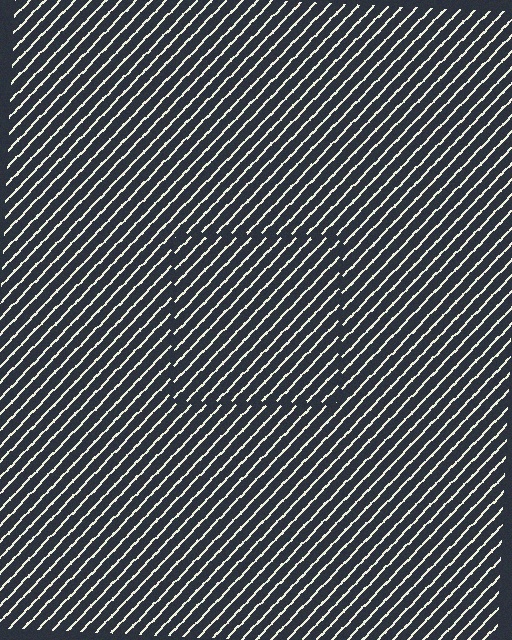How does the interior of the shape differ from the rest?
The interior of the shape contains the same grating, shifted by half a period — the contour is defined by the phase discontinuity where line-ends from the inner and outer gratings abut.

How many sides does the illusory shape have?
4 sides — the line-ends trace a square.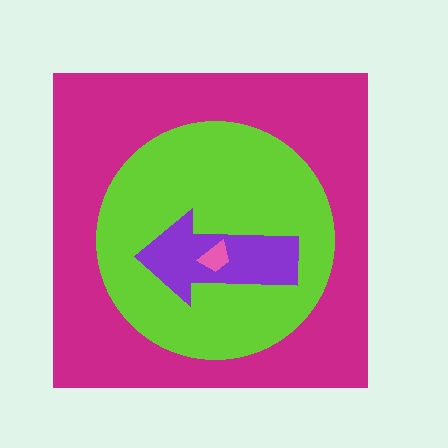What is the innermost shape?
The pink trapezoid.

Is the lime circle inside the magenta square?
Yes.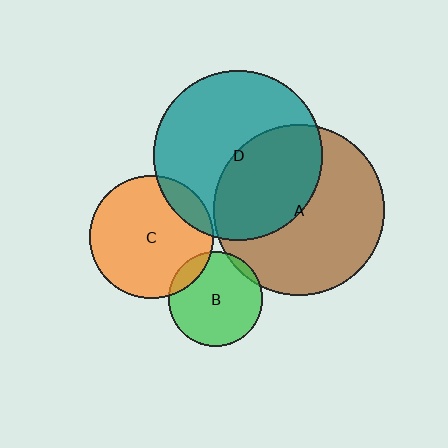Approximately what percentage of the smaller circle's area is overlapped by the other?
Approximately 15%.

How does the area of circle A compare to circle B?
Approximately 3.3 times.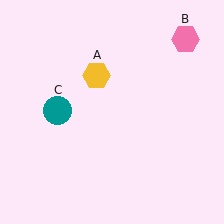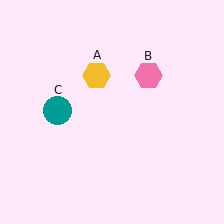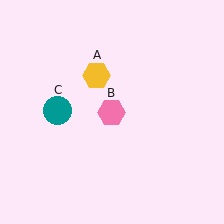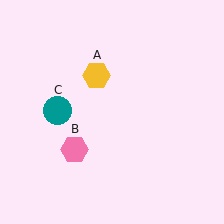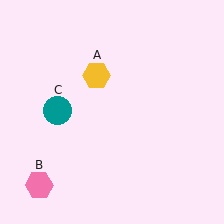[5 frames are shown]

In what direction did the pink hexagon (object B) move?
The pink hexagon (object B) moved down and to the left.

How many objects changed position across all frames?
1 object changed position: pink hexagon (object B).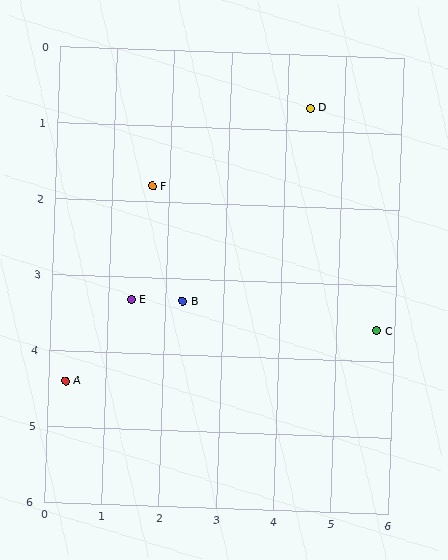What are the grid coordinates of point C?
Point C is at approximately (5.7, 3.6).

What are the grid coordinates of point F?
Point F is at approximately (1.7, 1.8).